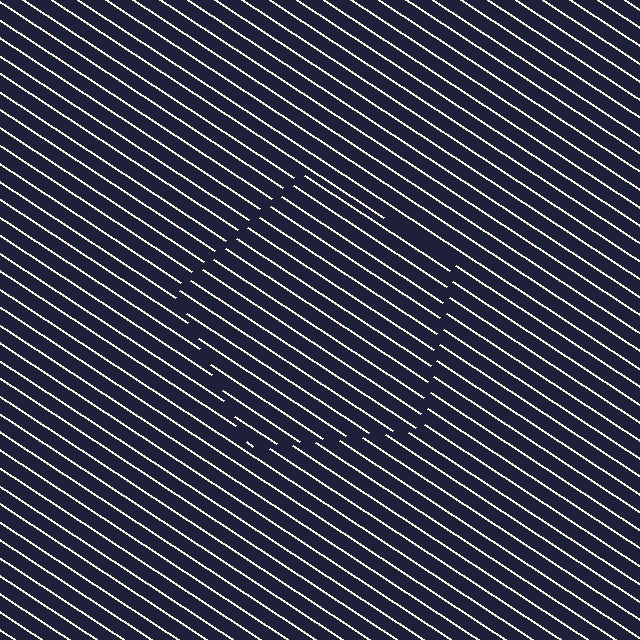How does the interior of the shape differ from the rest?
The interior of the shape contains the same grating, shifted by half a period — the contour is defined by the phase discontinuity where line-ends from the inner and outer gratings abut.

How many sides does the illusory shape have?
5 sides — the line-ends trace a pentagon.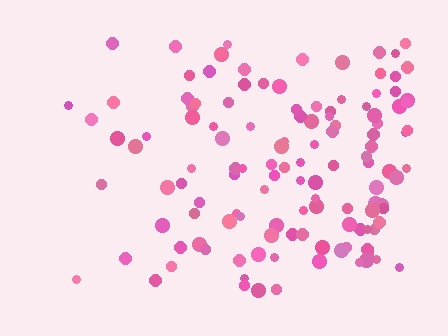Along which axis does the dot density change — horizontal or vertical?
Horizontal.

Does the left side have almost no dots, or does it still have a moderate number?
Still a moderate number, just noticeably fewer than the right.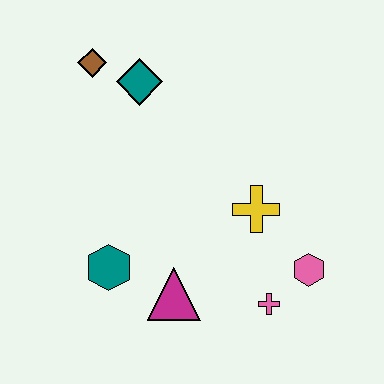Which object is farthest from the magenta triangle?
The brown diamond is farthest from the magenta triangle.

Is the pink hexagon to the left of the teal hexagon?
No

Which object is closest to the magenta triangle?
The teal hexagon is closest to the magenta triangle.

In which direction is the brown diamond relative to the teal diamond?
The brown diamond is to the left of the teal diamond.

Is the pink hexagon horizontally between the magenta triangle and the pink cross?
No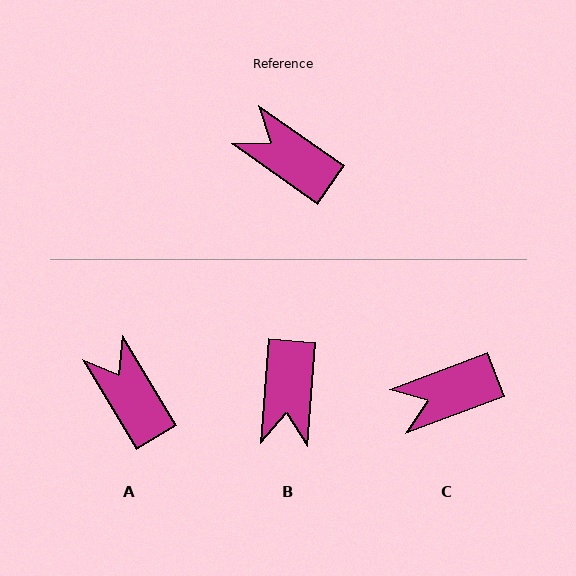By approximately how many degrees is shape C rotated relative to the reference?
Approximately 56 degrees counter-clockwise.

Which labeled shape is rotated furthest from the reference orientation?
B, about 121 degrees away.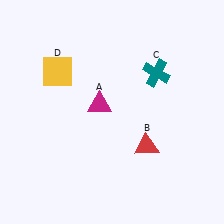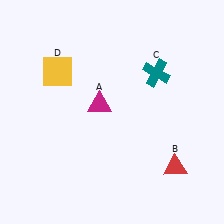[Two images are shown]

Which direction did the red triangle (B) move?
The red triangle (B) moved right.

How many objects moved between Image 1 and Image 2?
1 object moved between the two images.